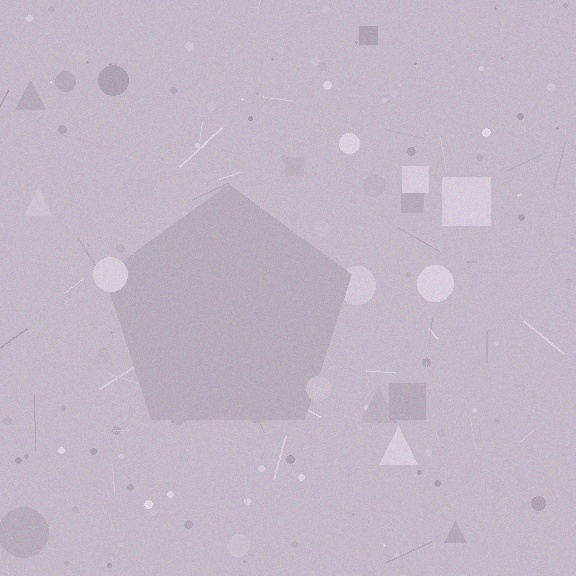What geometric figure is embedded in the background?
A pentagon is embedded in the background.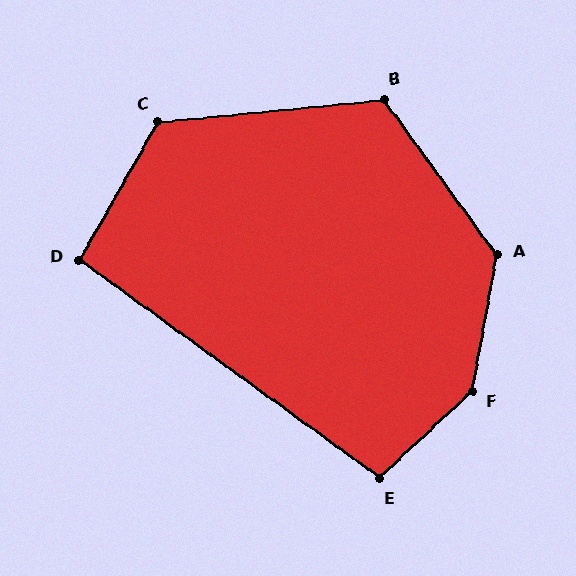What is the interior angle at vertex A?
Approximately 134 degrees (obtuse).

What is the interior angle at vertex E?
Approximately 101 degrees (obtuse).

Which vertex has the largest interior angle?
F, at approximately 143 degrees.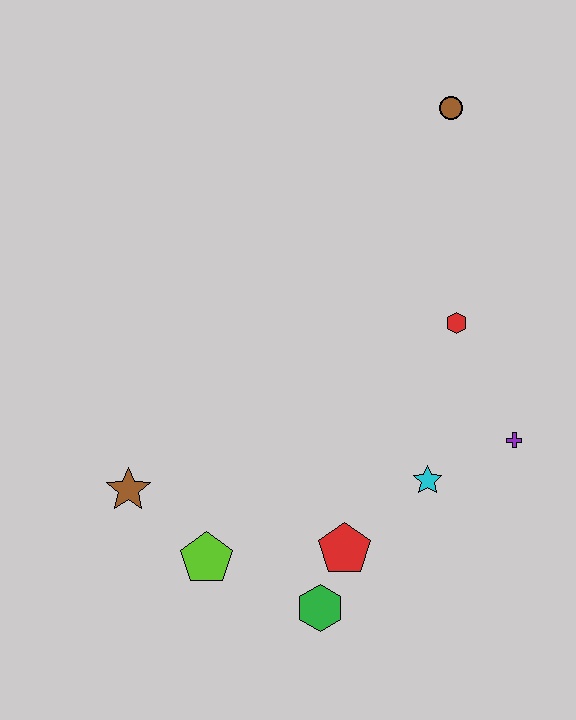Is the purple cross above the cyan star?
Yes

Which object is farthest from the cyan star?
The brown circle is farthest from the cyan star.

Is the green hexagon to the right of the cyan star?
No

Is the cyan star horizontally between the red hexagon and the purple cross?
No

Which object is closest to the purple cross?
The cyan star is closest to the purple cross.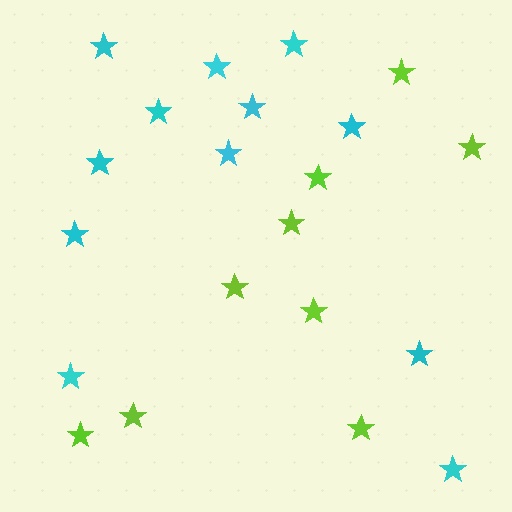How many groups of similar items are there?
There are 2 groups: one group of cyan stars (12) and one group of lime stars (9).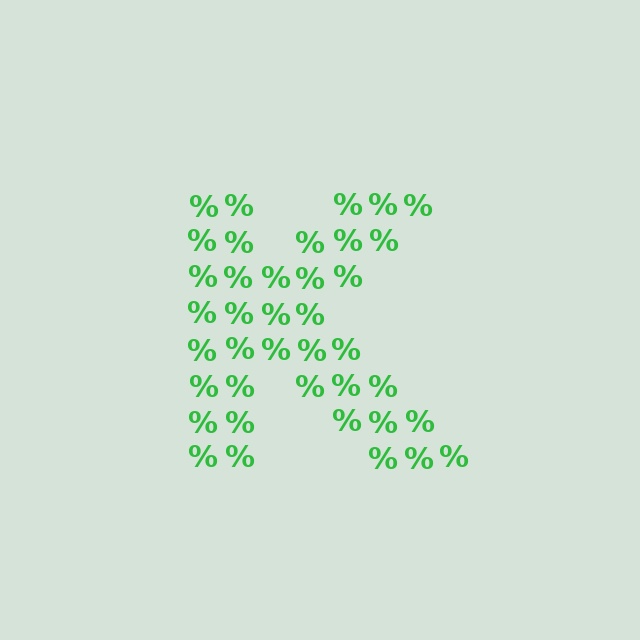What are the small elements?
The small elements are percent signs.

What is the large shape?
The large shape is the letter K.